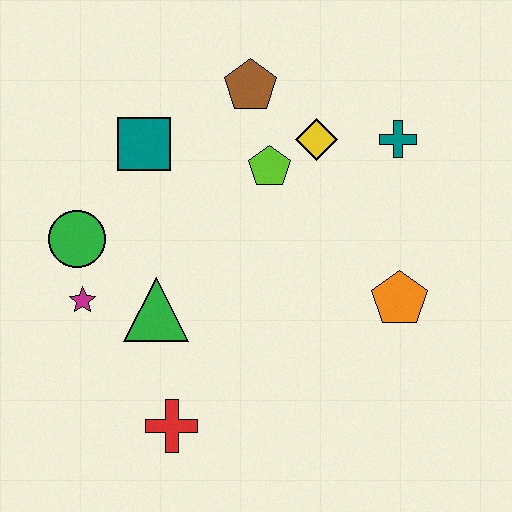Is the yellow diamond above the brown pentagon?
No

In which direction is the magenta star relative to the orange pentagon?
The magenta star is to the left of the orange pentagon.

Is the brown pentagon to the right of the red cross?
Yes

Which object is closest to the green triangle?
The magenta star is closest to the green triangle.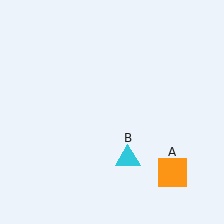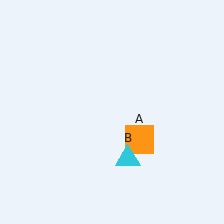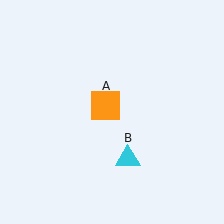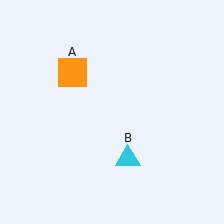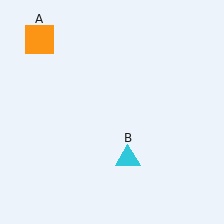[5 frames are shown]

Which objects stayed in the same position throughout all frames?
Cyan triangle (object B) remained stationary.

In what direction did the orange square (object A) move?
The orange square (object A) moved up and to the left.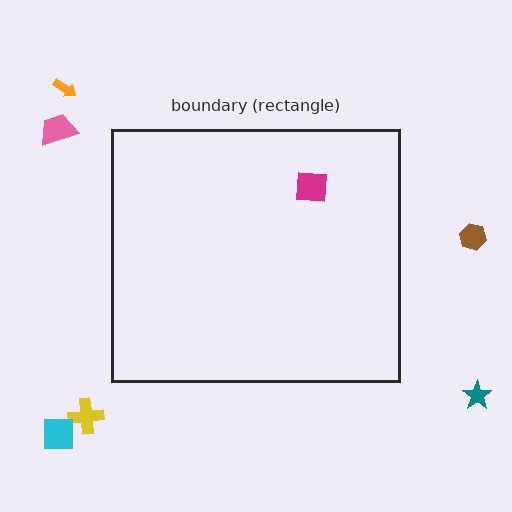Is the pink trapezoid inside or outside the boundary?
Outside.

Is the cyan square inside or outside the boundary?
Outside.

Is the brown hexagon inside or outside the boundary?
Outside.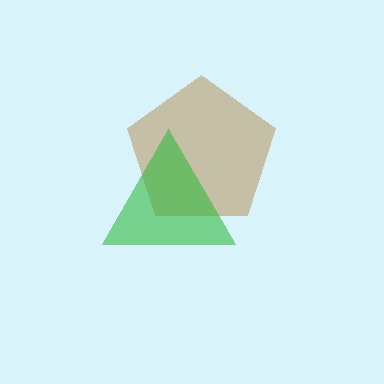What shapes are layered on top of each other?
The layered shapes are: a brown pentagon, a green triangle.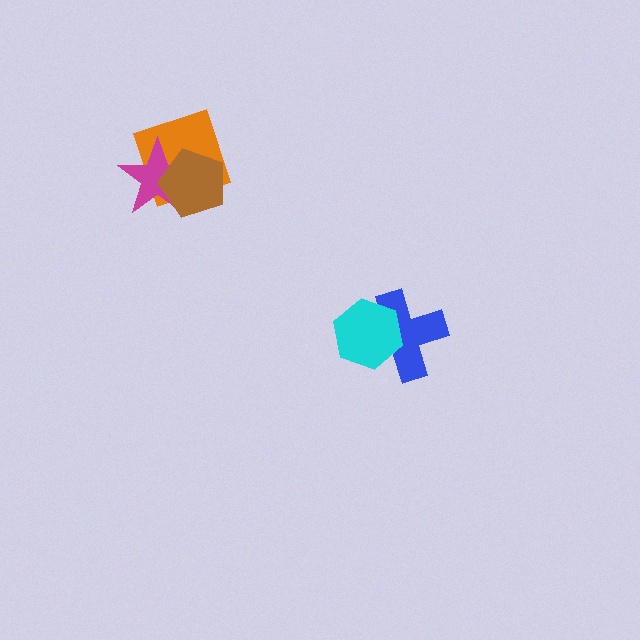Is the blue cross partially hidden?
Yes, it is partially covered by another shape.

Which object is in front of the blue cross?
The cyan hexagon is in front of the blue cross.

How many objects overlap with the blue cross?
1 object overlaps with the blue cross.